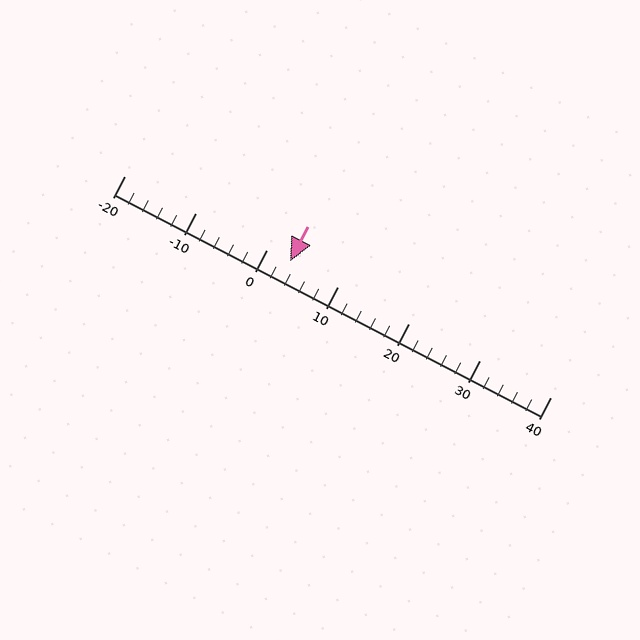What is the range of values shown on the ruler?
The ruler shows values from -20 to 40.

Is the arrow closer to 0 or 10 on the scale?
The arrow is closer to 0.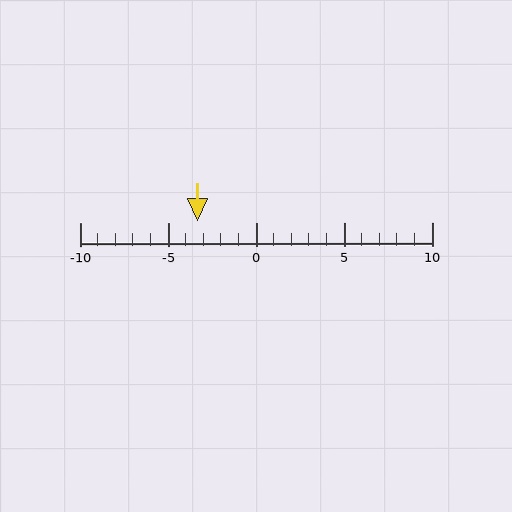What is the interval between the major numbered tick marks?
The major tick marks are spaced 5 units apart.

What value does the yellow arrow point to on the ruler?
The yellow arrow points to approximately -3.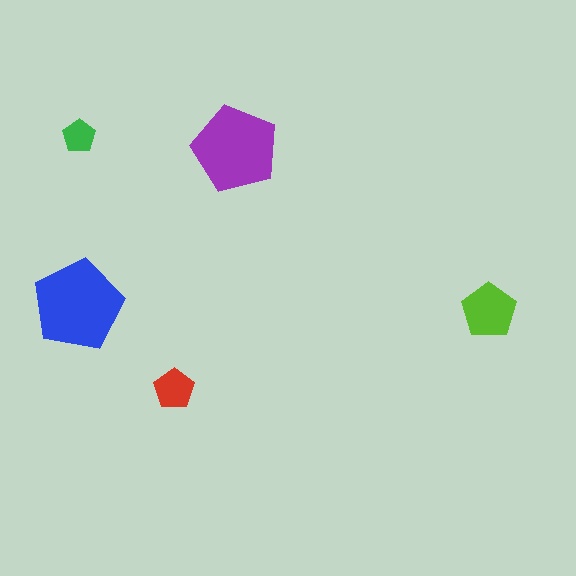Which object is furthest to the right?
The lime pentagon is rightmost.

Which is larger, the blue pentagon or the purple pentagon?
The blue one.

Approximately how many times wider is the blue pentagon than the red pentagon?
About 2 times wider.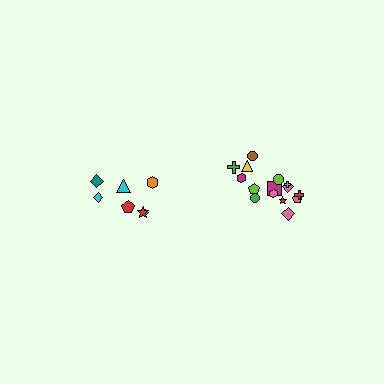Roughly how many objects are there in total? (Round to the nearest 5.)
Roughly 20 objects in total.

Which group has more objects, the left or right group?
The right group.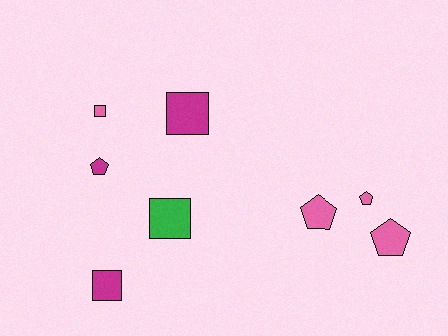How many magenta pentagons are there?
There is 1 magenta pentagon.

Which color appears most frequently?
Pink, with 4 objects.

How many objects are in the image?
There are 8 objects.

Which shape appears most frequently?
Square, with 4 objects.